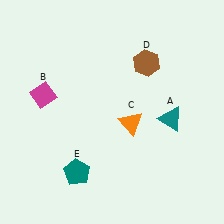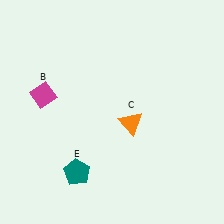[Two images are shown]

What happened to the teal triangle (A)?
The teal triangle (A) was removed in Image 2. It was in the bottom-right area of Image 1.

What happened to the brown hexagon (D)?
The brown hexagon (D) was removed in Image 2. It was in the top-right area of Image 1.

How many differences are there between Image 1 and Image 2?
There are 2 differences between the two images.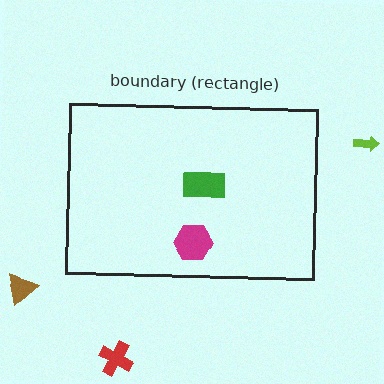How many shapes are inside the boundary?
2 inside, 3 outside.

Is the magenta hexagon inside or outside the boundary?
Inside.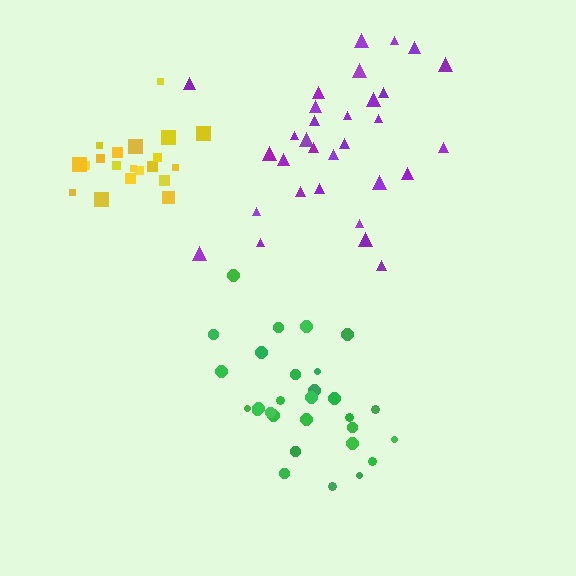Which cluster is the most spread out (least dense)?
Purple.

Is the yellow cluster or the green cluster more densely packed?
Yellow.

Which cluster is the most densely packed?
Yellow.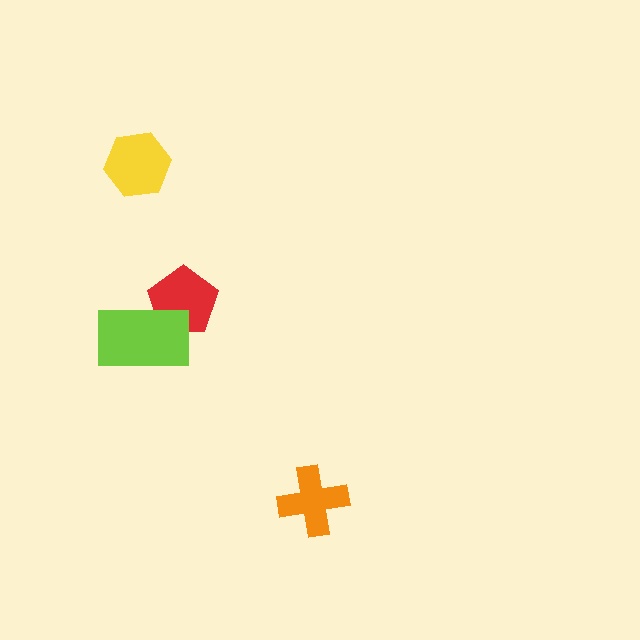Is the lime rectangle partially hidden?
No, no other shape covers it.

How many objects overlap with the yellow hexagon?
0 objects overlap with the yellow hexagon.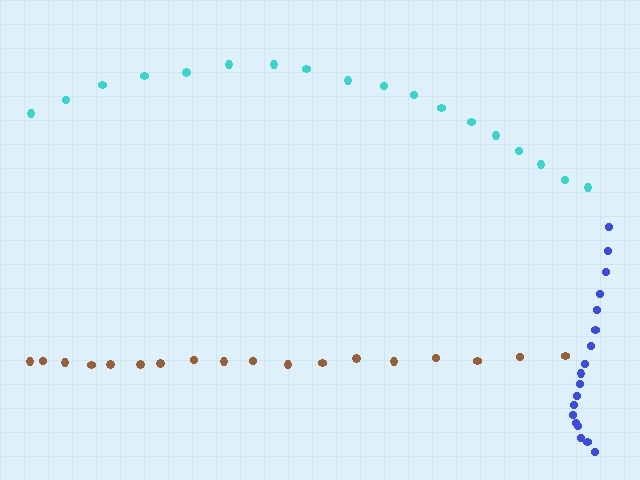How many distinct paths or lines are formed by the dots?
There are 3 distinct paths.